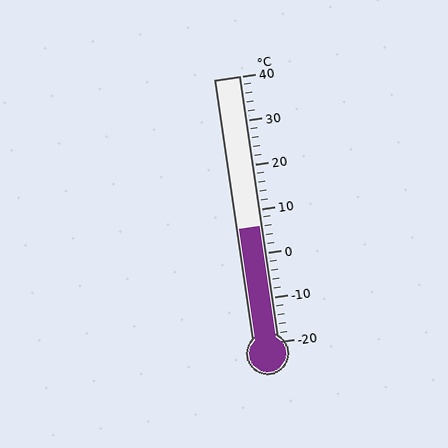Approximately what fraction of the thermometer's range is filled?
The thermometer is filled to approximately 45% of its range.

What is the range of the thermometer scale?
The thermometer scale ranges from -20°C to 40°C.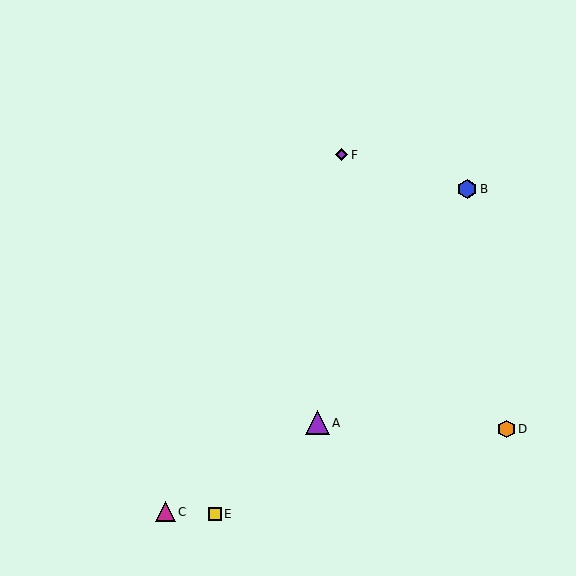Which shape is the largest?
The purple triangle (labeled A) is the largest.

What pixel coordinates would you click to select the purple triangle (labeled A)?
Click at (317, 423) to select the purple triangle A.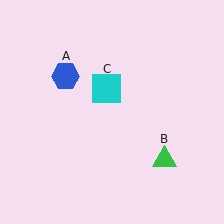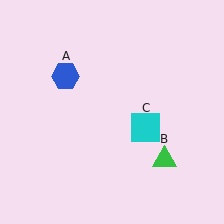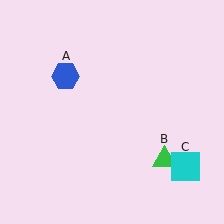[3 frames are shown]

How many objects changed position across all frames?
1 object changed position: cyan square (object C).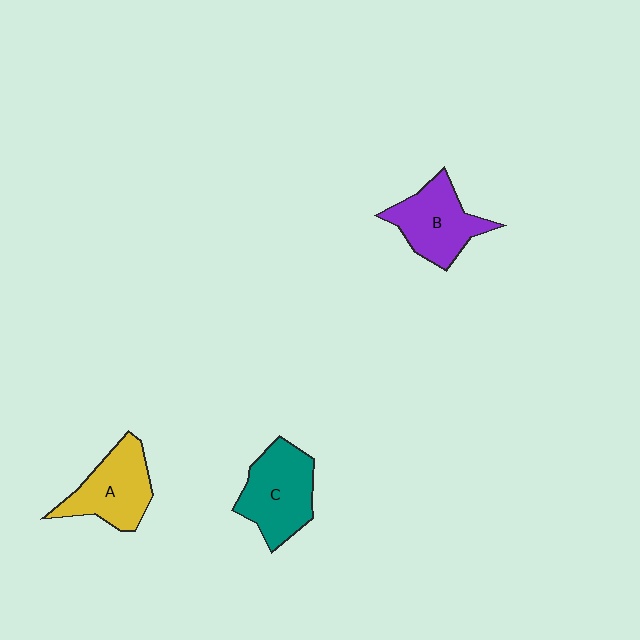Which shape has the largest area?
Shape C (teal).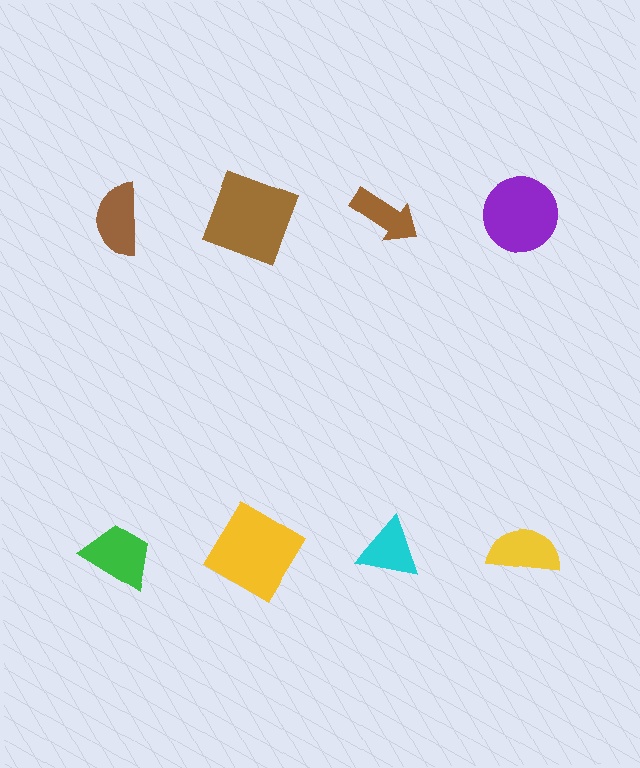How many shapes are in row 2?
4 shapes.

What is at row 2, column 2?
A yellow diamond.